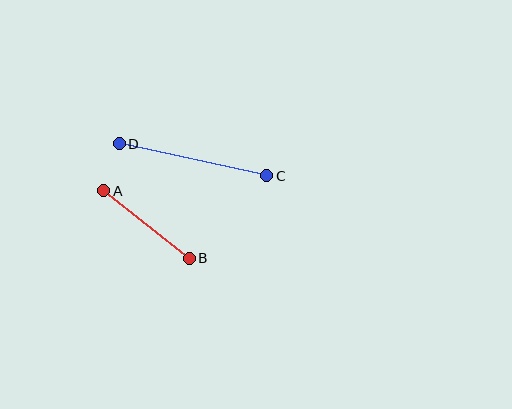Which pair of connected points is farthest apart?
Points C and D are farthest apart.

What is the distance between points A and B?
The distance is approximately 109 pixels.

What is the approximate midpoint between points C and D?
The midpoint is at approximately (193, 160) pixels.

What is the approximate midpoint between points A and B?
The midpoint is at approximately (146, 225) pixels.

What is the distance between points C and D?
The distance is approximately 151 pixels.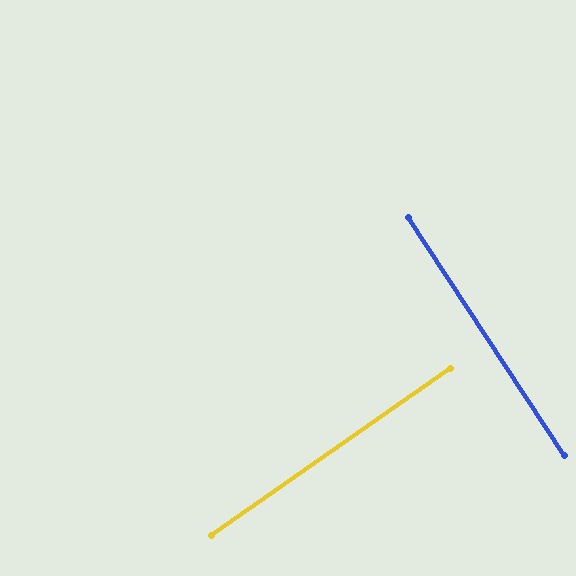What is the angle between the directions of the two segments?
Approximately 88 degrees.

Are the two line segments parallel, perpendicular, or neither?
Perpendicular — they meet at approximately 88°.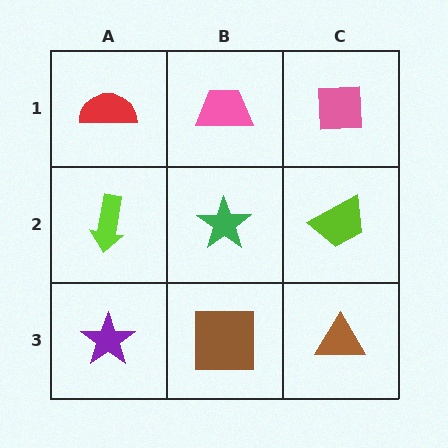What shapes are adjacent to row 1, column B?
A green star (row 2, column B), a red semicircle (row 1, column A), a pink square (row 1, column C).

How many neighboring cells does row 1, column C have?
2.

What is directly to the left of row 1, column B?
A red semicircle.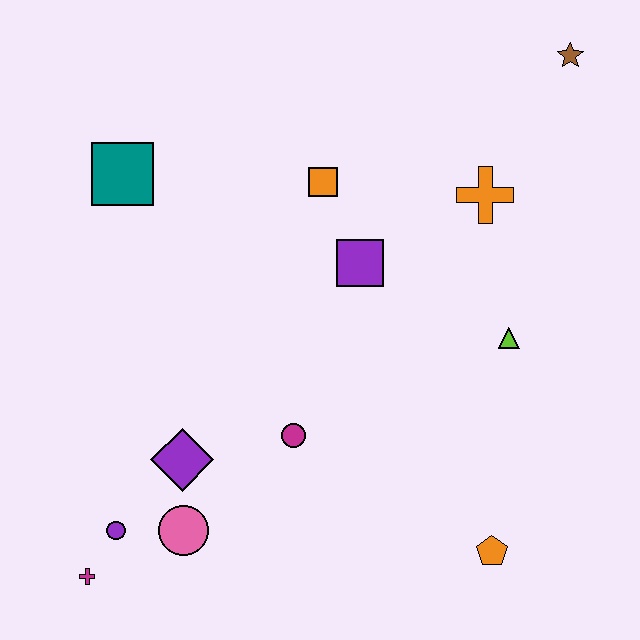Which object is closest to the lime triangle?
The orange cross is closest to the lime triangle.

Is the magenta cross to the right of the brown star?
No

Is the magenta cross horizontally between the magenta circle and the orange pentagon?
No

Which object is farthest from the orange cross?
The magenta cross is farthest from the orange cross.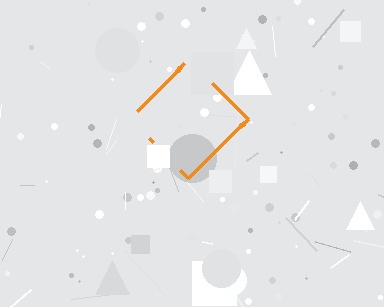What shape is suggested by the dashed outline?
The dashed outline suggests a diamond.